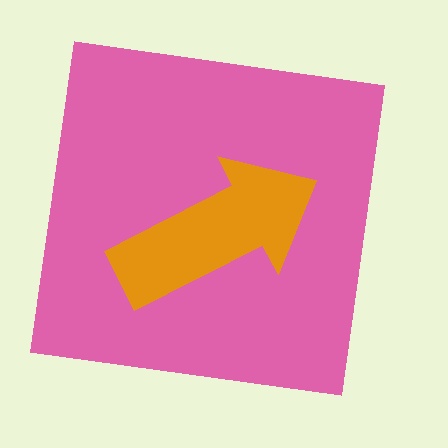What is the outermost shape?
The pink square.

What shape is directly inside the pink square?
The orange arrow.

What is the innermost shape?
The orange arrow.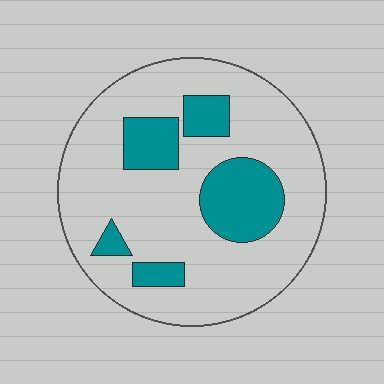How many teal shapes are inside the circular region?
5.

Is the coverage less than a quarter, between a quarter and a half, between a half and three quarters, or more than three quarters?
Less than a quarter.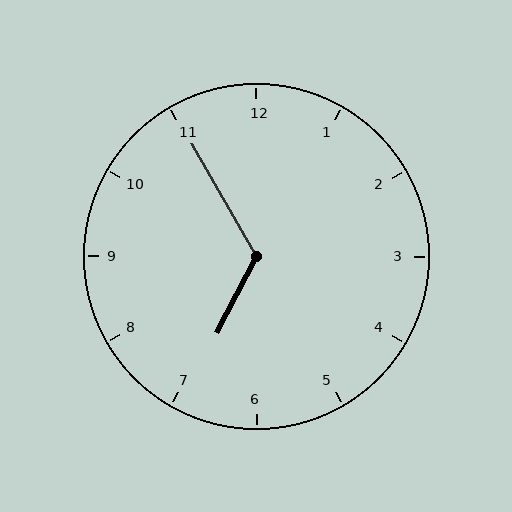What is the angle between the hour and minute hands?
Approximately 122 degrees.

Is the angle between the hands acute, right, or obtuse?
It is obtuse.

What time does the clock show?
6:55.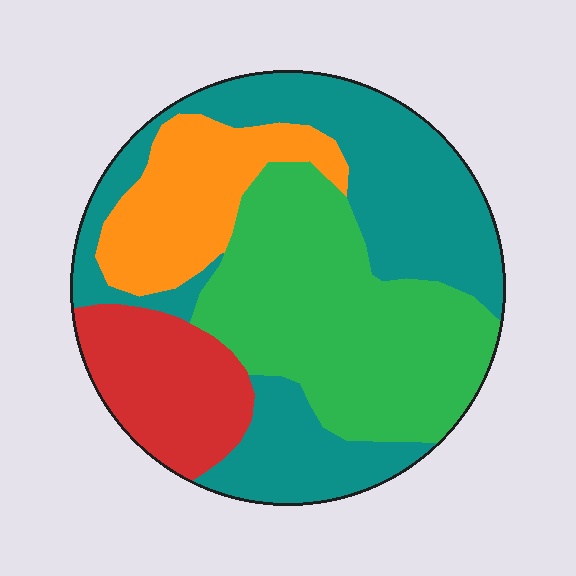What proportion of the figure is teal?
Teal takes up about three eighths (3/8) of the figure.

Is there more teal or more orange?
Teal.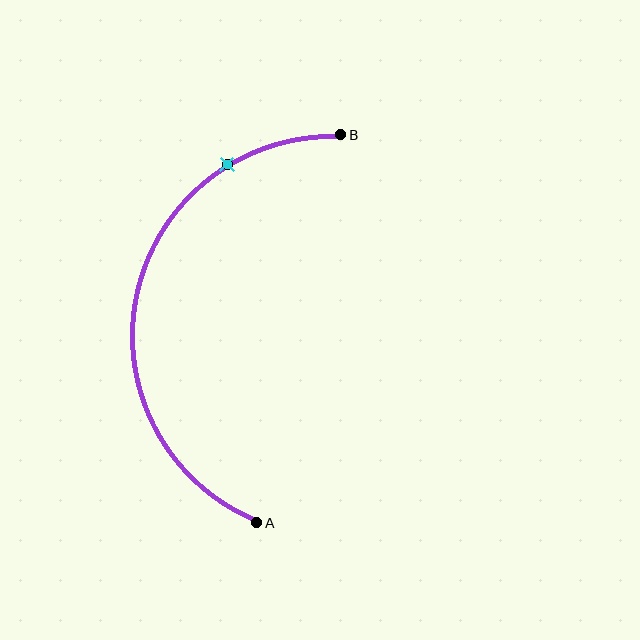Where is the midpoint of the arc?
The arc midpoint is the point on the curve farthest from the straight line joining A and B. It sits to the left of that line.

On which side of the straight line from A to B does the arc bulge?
The arc bulges to the left of the straight line connecting A and B.